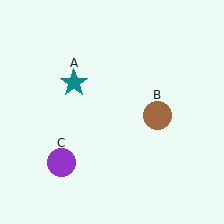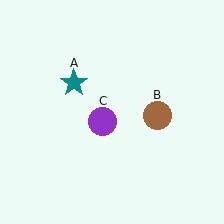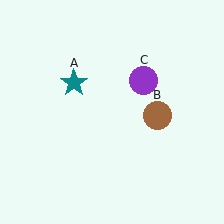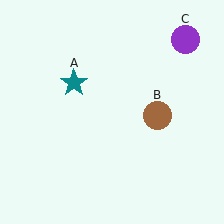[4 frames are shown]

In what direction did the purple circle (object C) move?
The purple circle (object C) moved up and to the right.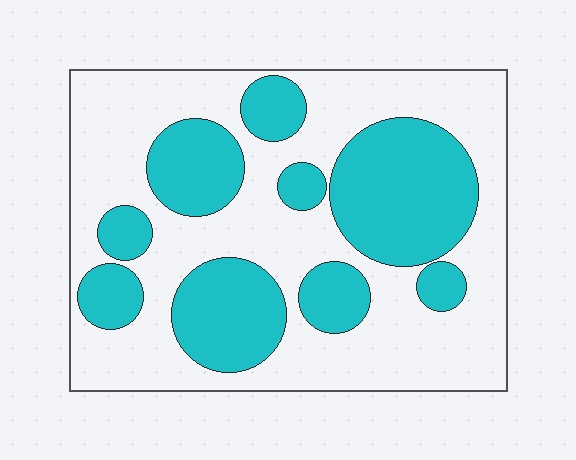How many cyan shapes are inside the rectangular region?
9.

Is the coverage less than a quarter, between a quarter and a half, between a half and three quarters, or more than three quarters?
Between a quarter and a half.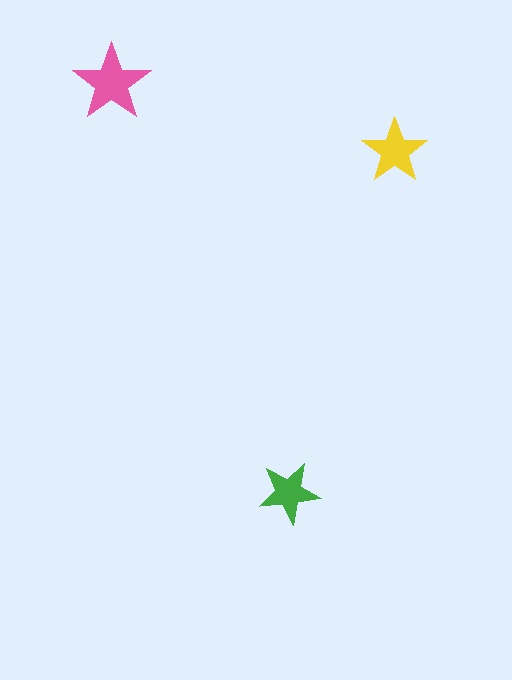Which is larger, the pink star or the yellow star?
The pink one.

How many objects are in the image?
There are 3 objects in the image.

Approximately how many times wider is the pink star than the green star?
About 1.5 times wider.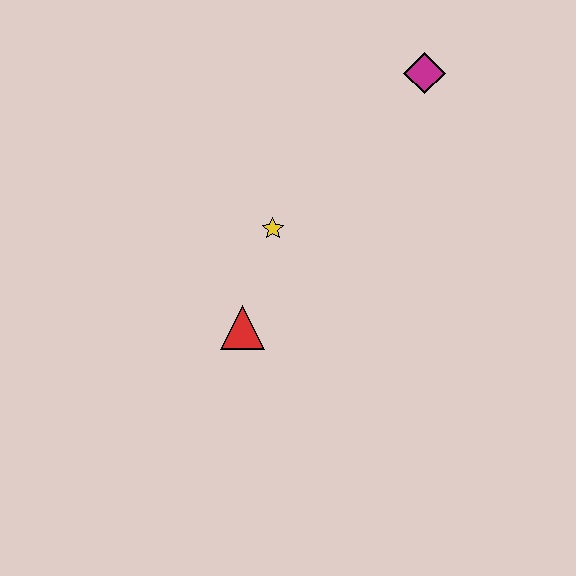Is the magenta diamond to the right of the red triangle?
Yes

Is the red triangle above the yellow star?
No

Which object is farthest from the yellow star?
The magenta diamond is farthest from the yellow star.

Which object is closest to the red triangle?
The yellow star is closest to the red triangle.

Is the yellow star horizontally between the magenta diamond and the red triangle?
Yes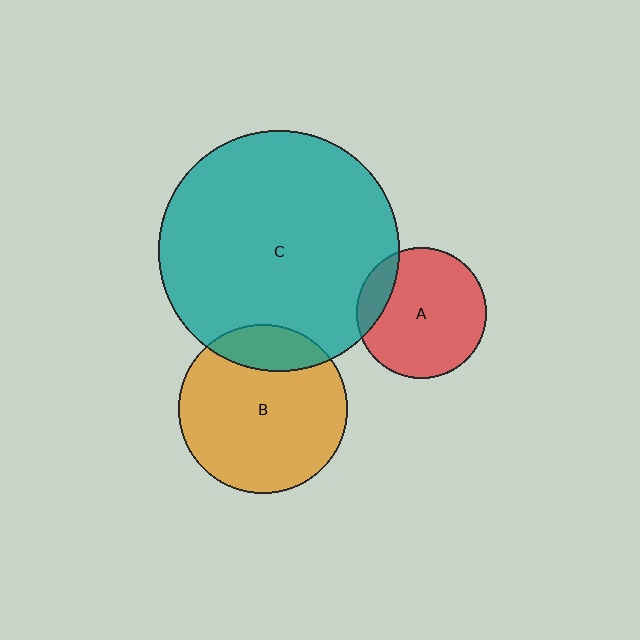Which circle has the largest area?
Circle C (teal).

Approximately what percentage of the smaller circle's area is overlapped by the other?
Approximately 15%.